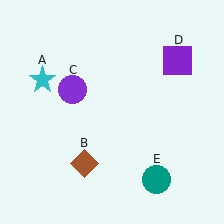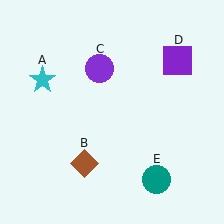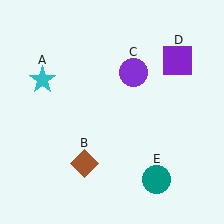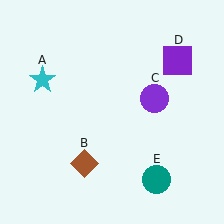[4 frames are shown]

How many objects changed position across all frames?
1 object changed position: purple circle (object C).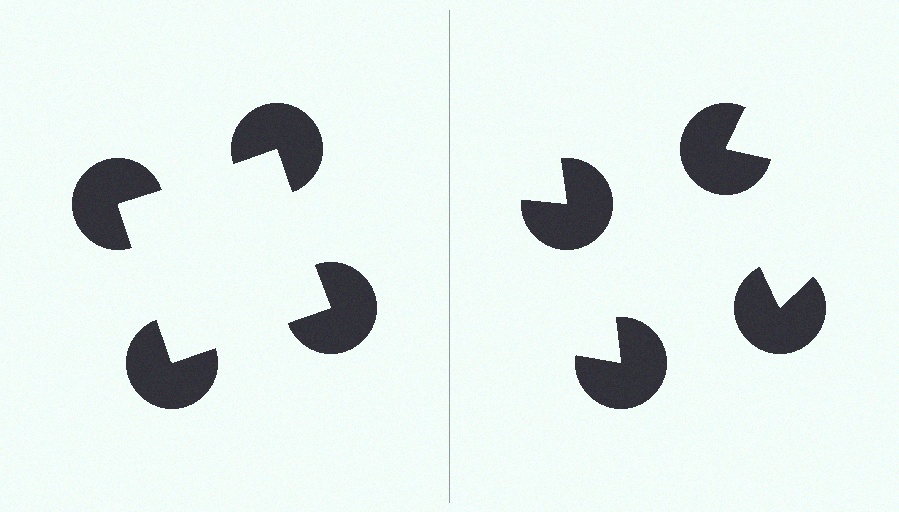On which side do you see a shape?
An illusory square appears on the left side. On the right side the wedge cuts are rotated, so no coherent shape forms.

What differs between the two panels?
The pac-man discs are positioned identically on both sides; only the wedge orientations differ. On the left they align to a square; on the right they are misaligned.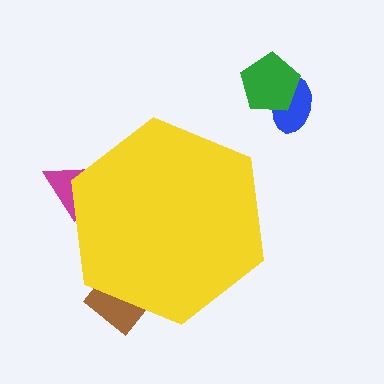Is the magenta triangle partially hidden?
Yes, the magenta triangle is partially hidden behind the yellow hexagon.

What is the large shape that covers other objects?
A yellow hexagon.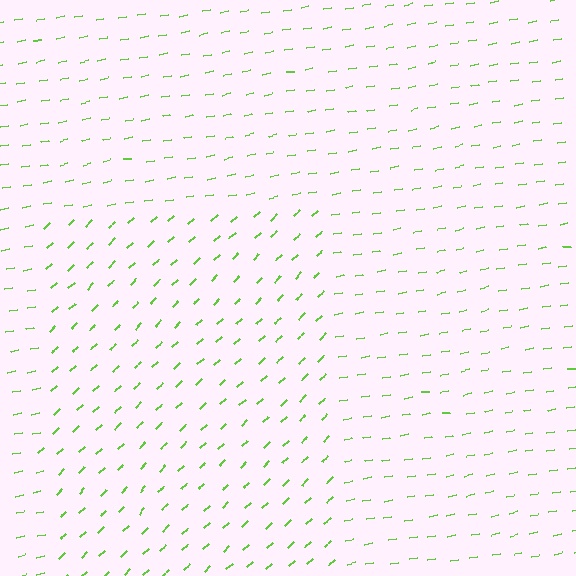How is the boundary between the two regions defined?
The boundary is defined purely by a change in line orientation (approximately 33 degrees difference). All lines are the same color and thickness.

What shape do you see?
I see a rectangle.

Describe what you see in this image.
The image is filled with small lime line segments. A rectangle region in the image has lines oriented differently from the surrounding lines, creating a visible texture boundary.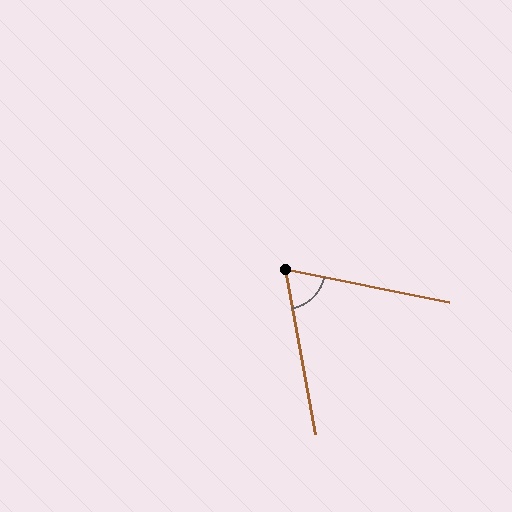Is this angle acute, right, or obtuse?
It is acute.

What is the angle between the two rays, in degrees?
Approximately 68 degrees.